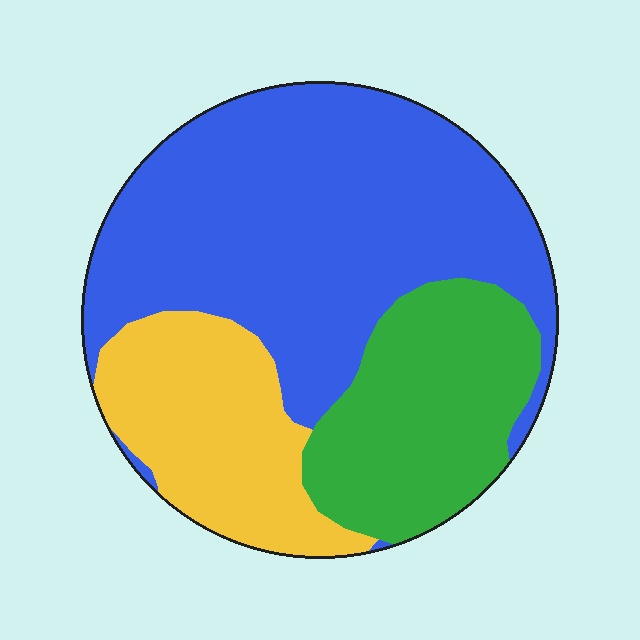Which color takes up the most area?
Blue, at roughly 55%.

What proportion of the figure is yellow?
Yellow covers 22% of the figure.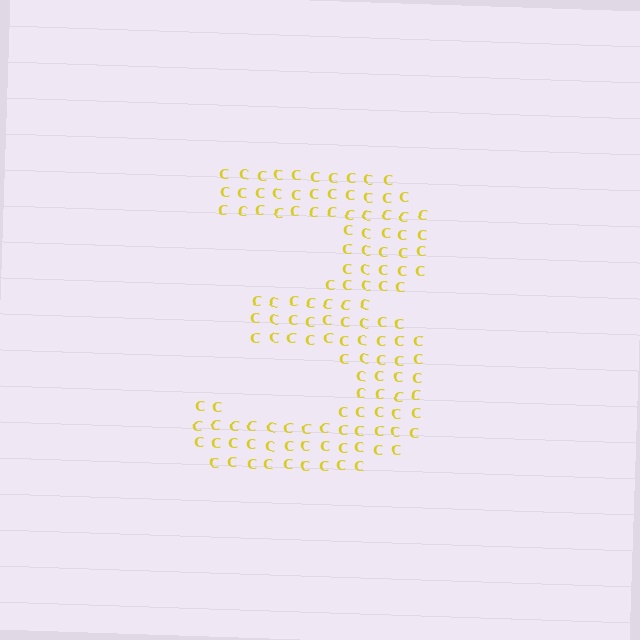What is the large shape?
The large shape is the digit 3.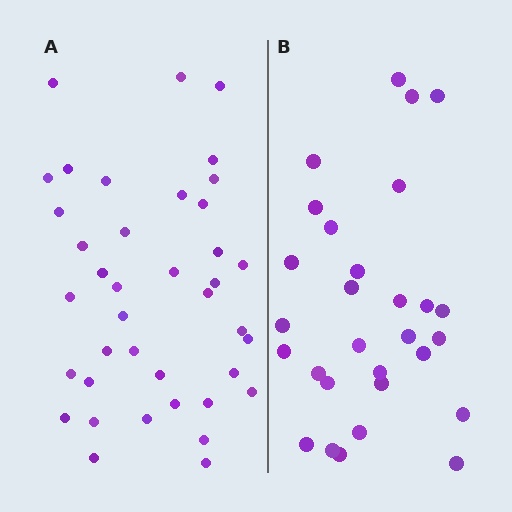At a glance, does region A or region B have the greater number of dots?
Region A (the left region) has more dots.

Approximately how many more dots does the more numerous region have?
Region A has roughly 10 or so more dots than region B.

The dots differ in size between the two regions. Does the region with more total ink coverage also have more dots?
No. Region B has more total ink coverage because its dots are larger, but region A actually contains more individual dots. Total area can be misleading — the number of items is what matters here.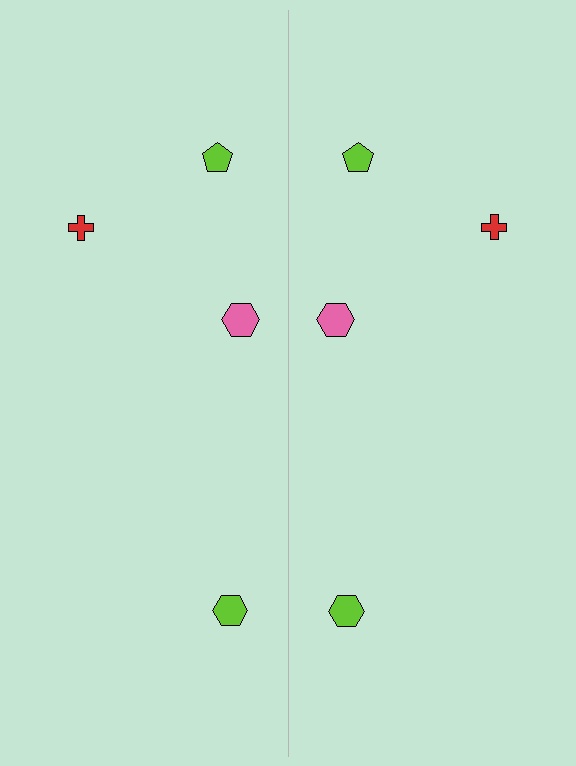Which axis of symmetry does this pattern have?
The pattern has a vertical axis of symmetry running through the center of the image.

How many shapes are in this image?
There are 8 shapes in this image.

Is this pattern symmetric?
Yes, this pattern has bilateral (reflection) symmetry.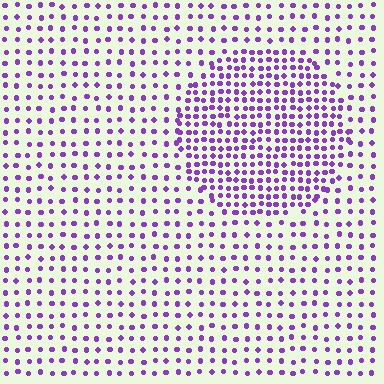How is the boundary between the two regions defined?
The boundary is defined by a change in element density (approximately 2.0x ratio). All elements are the same color, size, and shape.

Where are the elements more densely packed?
The elements are more densely packed inside the circle boundary.